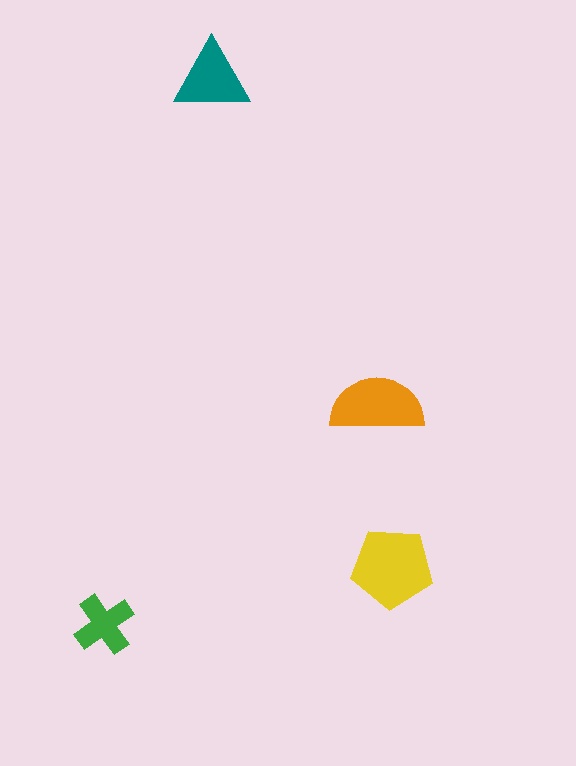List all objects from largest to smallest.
The yellow pentagon, the orange semicircle, the teal triangle, the green cross.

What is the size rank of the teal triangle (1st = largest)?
3rd.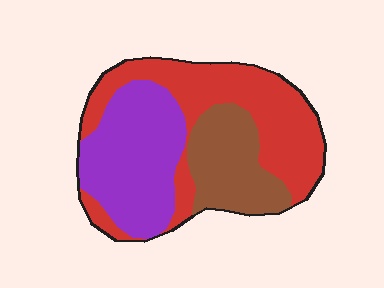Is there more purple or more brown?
Purple.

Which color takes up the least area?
Brown, at roughly 20%.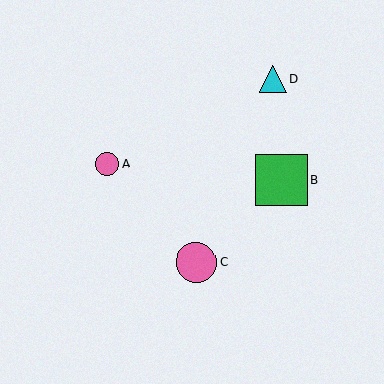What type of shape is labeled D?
Shape D is a cyan triangle.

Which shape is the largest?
The green square (labeled B) is the largest.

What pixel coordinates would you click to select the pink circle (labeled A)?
Click at (107, 164) to select the pink circle A.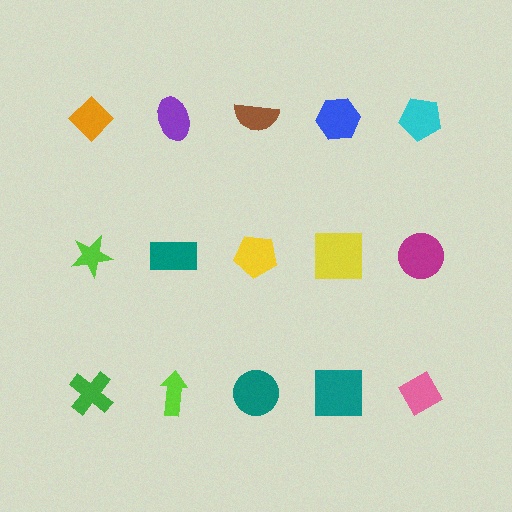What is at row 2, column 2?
A teal rectangle.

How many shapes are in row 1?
5 shapes.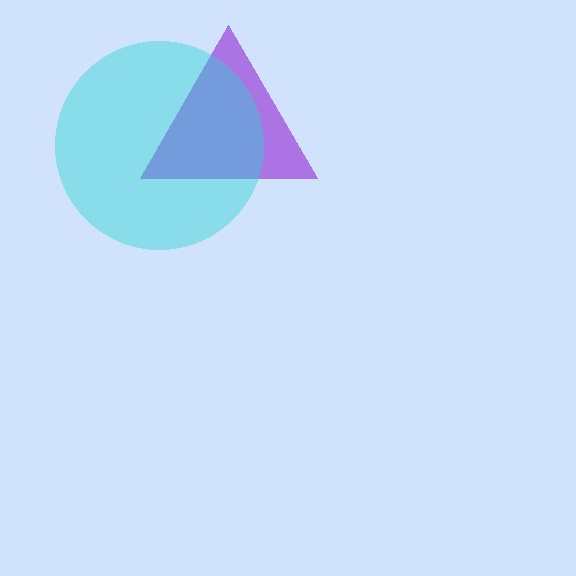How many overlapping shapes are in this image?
There are 2 overlapping shapes in the image.